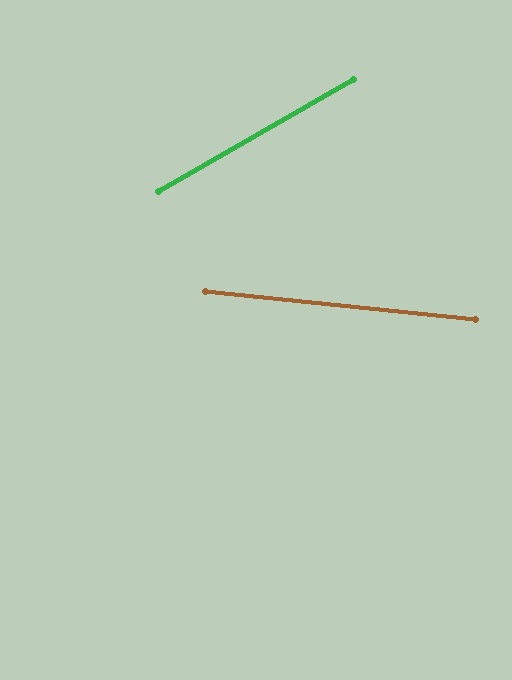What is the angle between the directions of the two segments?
Approximately 36 degrees.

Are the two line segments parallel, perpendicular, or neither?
Neither parallel nor perpendicular — they differ by about 36°.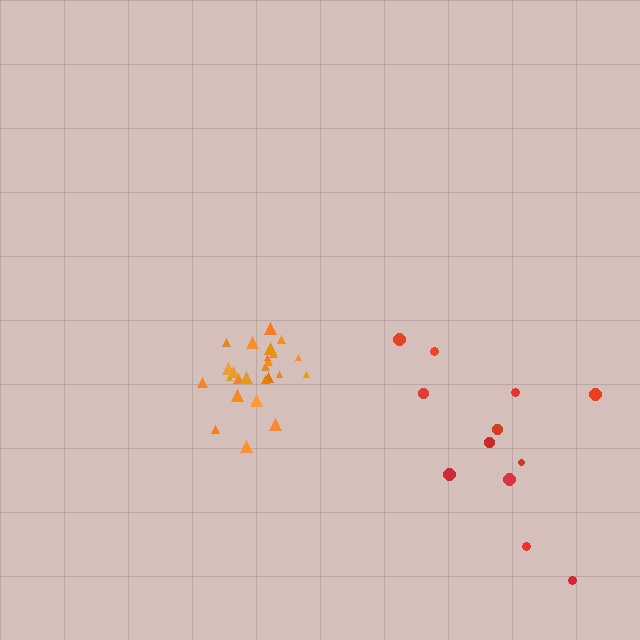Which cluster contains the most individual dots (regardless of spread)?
Orange (29).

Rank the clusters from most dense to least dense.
orange, red.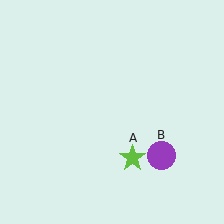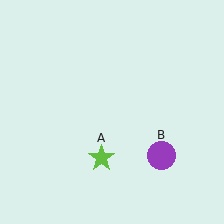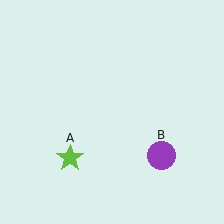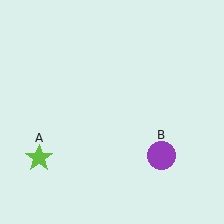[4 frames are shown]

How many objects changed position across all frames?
1 object changed position: lime star (object A).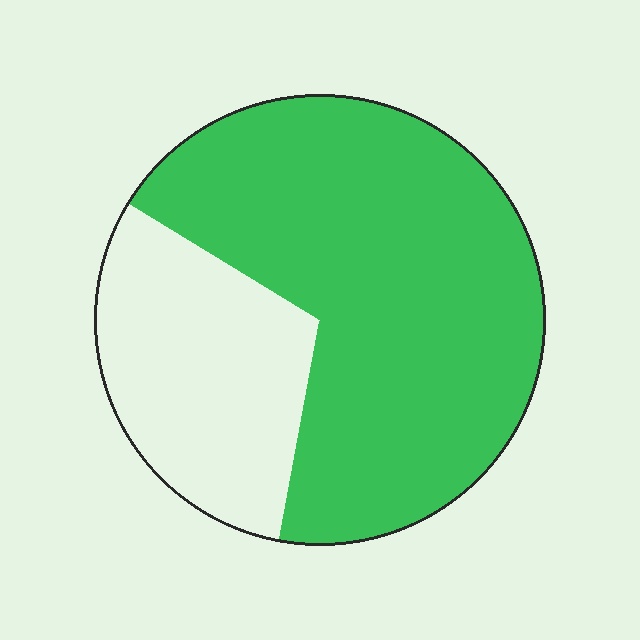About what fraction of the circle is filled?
About two thirds (2/3).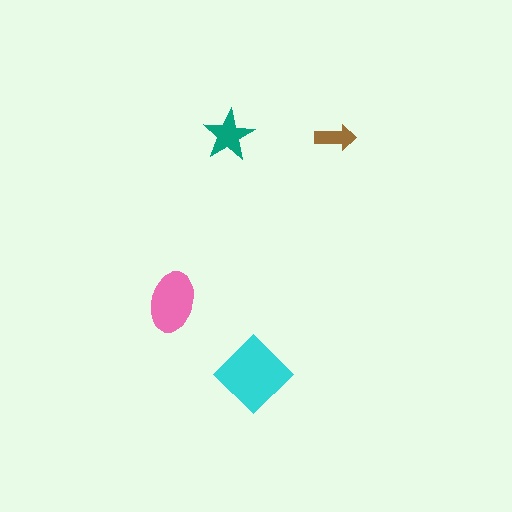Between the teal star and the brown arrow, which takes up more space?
The teal star.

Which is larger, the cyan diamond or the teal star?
The cyan diamond.